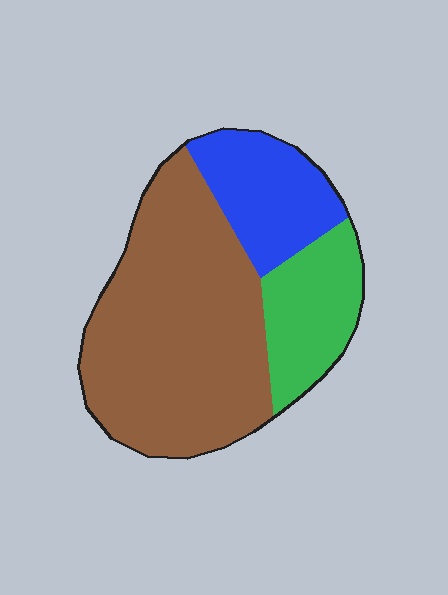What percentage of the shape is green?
Green takes up between a sixth and a third of the shape.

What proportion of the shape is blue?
Blue takes up about one fifth (1/5) of the shape.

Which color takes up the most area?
Brown, at roughly 60%.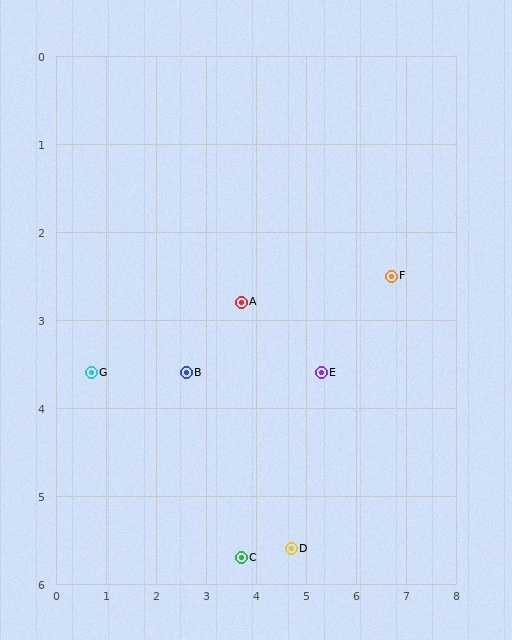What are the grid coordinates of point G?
Point G is at approximately (0.7, 3.6).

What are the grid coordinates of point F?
Point F is at approximately (6.7, 2.5).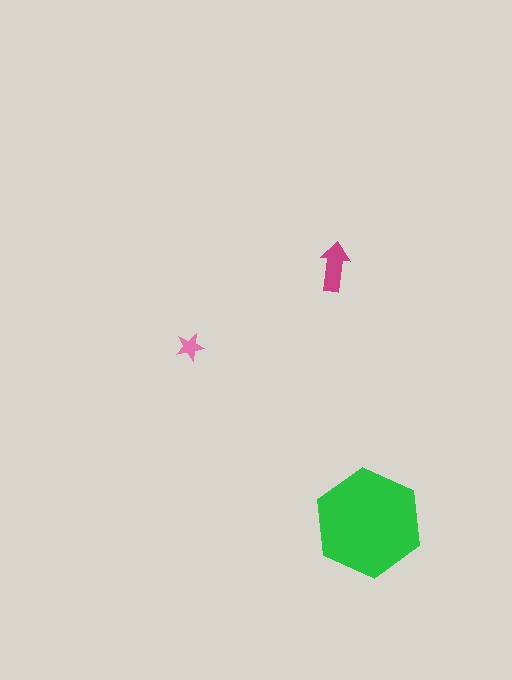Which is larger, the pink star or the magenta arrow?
The magenta arrow.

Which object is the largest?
The green hexagon.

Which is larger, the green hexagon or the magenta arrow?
The green hexagon.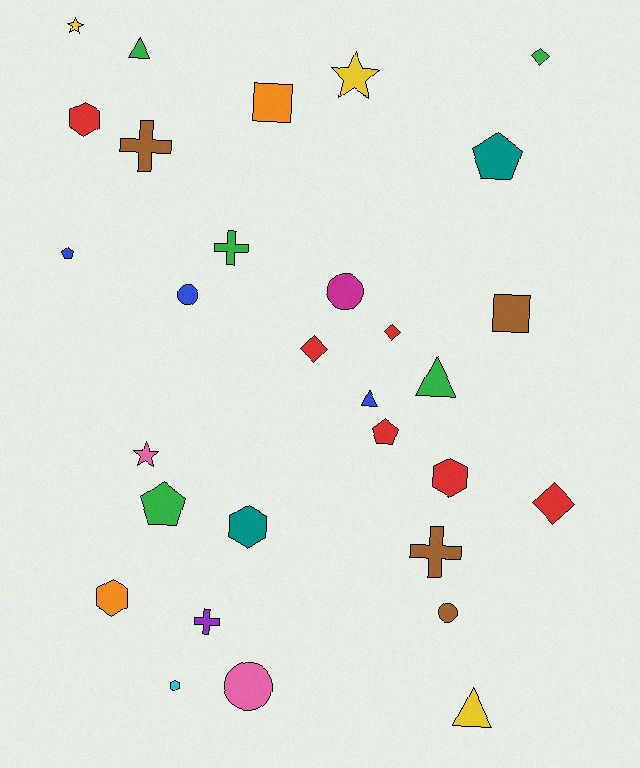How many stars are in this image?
There are 3 stars.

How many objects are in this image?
There are 30 objects.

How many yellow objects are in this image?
There are 3 yellow objects.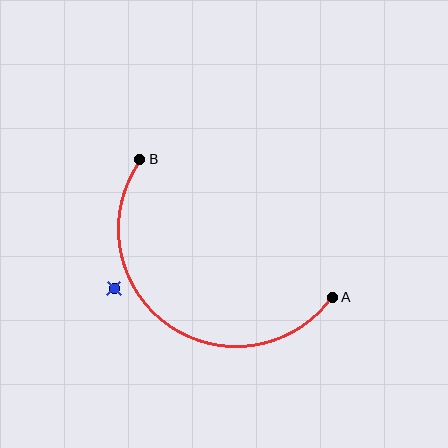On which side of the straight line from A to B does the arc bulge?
The arc bulges below and to the left of the straight line connecting A and B.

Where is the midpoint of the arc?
The arc midpoint is the point on the curve farthest from the straight line joining A and B. It sits below and to the left of that line.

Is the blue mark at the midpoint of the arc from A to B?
No — the blue mark does not lie on the arc at all. It sits slightly outside the curve.